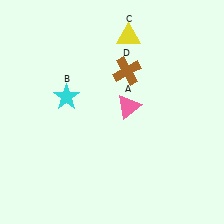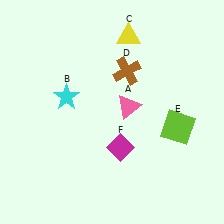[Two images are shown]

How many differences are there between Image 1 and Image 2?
There are 2 differences between the two images.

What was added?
A lime square (E), a magenta diamond (F) were added in Image 2.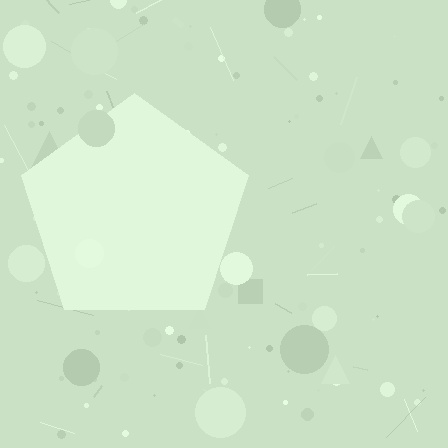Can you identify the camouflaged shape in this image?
The camouflaged shape is a pentagon.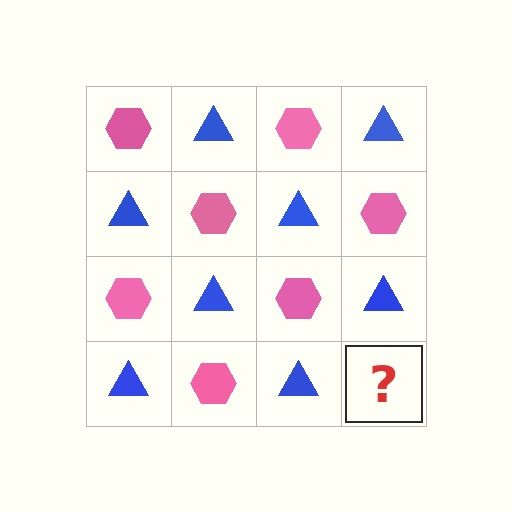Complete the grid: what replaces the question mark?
The question mark should be replaced with a pink hexagon.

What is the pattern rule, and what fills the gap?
The rule is that it alternates pink hexagon and blue triangle in a checkerboard pattern. The gap should be filled with a pink hexagon.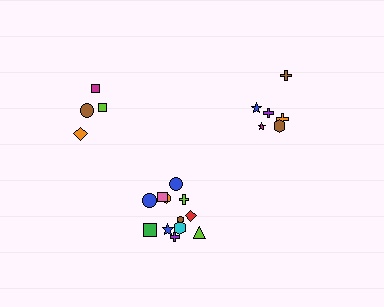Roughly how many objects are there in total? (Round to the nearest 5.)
Roughly 20 objects in total.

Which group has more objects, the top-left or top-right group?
The top-right group.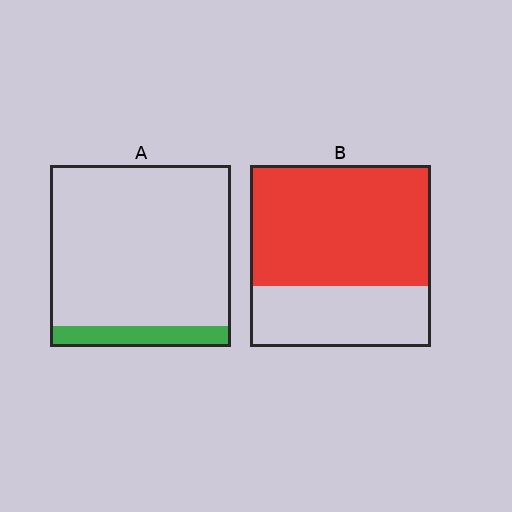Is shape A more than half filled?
No.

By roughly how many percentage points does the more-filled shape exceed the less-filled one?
By roughly 55 percentage points (B over A).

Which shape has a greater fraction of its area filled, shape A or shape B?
Shape B.